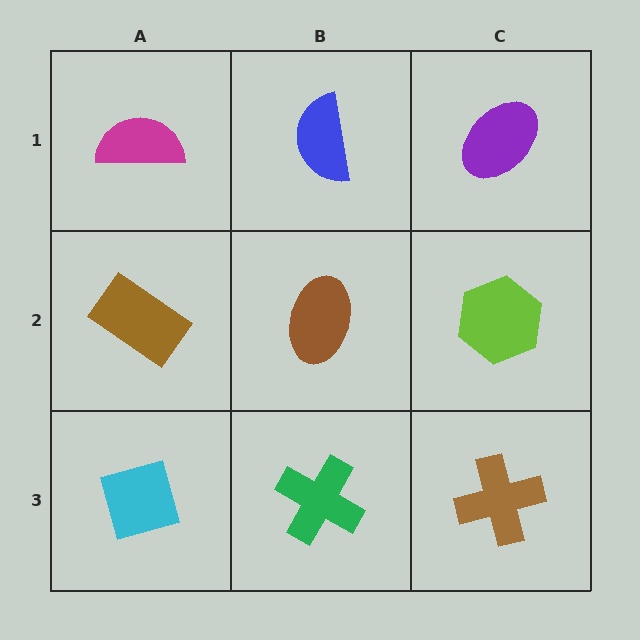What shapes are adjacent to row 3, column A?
A brown rectangle (row 2, column A), a green cross (row 3, column B).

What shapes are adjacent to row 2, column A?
A magenta semicircle (row 1, column A), a cyan diamond (row 3, column A), a brown ellipse (row 2, column B).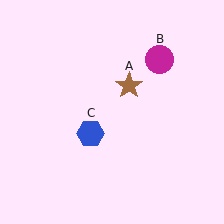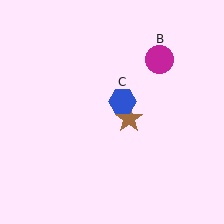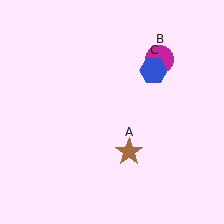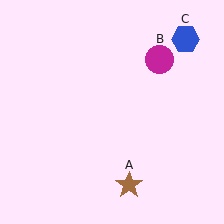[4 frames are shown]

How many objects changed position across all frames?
2 objects changed position: brown star (object A), blue hexagon (object C).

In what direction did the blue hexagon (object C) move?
The blue hexagon (object C) moved up and to the right.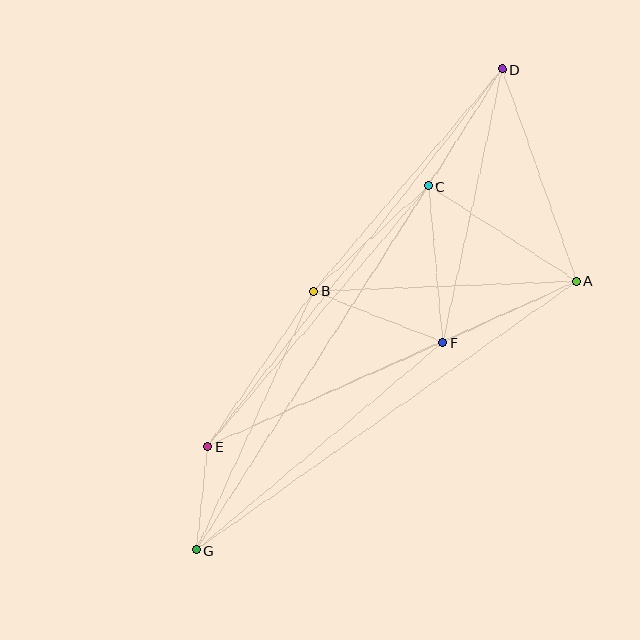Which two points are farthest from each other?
Points D and G are farthest from each other.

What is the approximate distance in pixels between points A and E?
The distance between A and E is approximately 404 pixels.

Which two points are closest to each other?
Points E and G are closest to each other.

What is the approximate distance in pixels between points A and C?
The distance between A and C is approximately 176 pixels.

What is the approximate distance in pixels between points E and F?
The distance between E and F is approximately 257 pixels.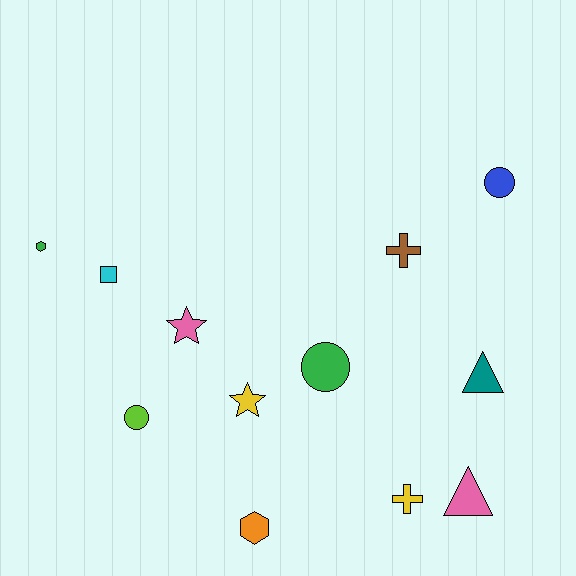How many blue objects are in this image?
There is 1 blue object.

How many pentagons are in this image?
There are no pentagons.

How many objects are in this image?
There are 12 objects.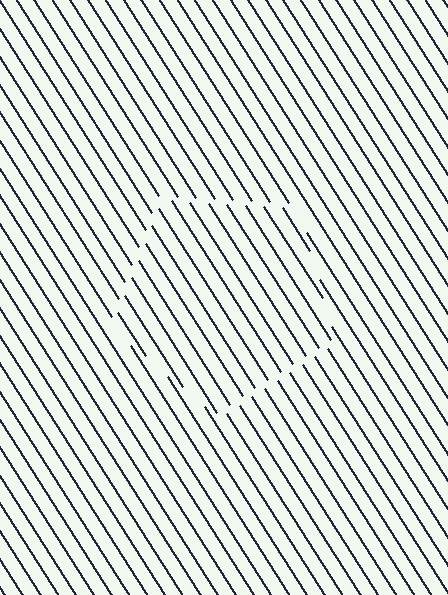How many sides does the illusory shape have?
5 sides — the line-ends trace a pentagon.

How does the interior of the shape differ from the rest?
The interior of the shape contains the same grating, shifted by half a period — the contour is defined by the phase discontinuity where line-ends from the inner and outer gratings abut.